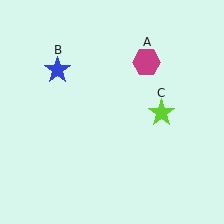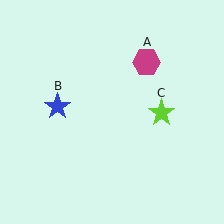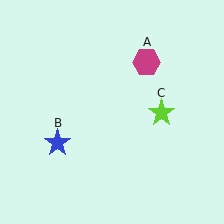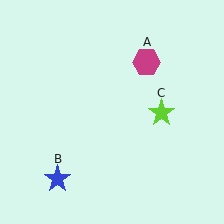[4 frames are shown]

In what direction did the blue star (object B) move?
The blue star (object B) moved down.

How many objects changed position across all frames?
1 object changed position: blue star (object B).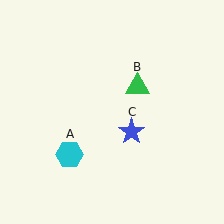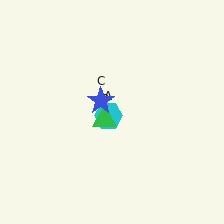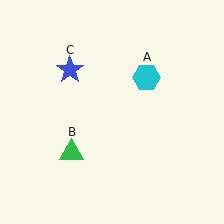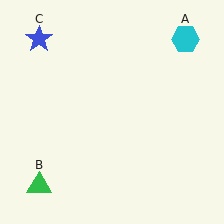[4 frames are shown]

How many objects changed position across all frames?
3 objects changed position: cyan hexagon (object A), green triangle (object B), blue star (object C).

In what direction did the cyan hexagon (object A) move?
The cyan hexagon (object A) moved up and to the right.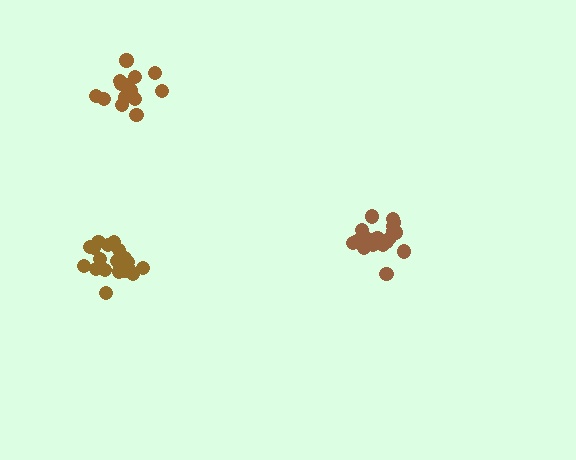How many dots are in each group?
Group 1: 14 dots, Group 2: 20 dots, Group 3: 20 dots (54 total).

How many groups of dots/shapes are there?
There are 3 groups.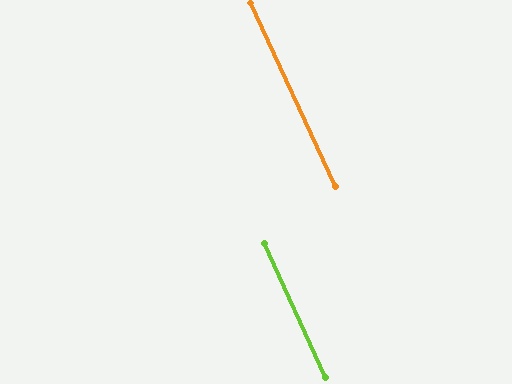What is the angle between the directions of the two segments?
Approximately 0 degrees.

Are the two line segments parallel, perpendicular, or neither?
Parallel — their directions differ by only 0.2°.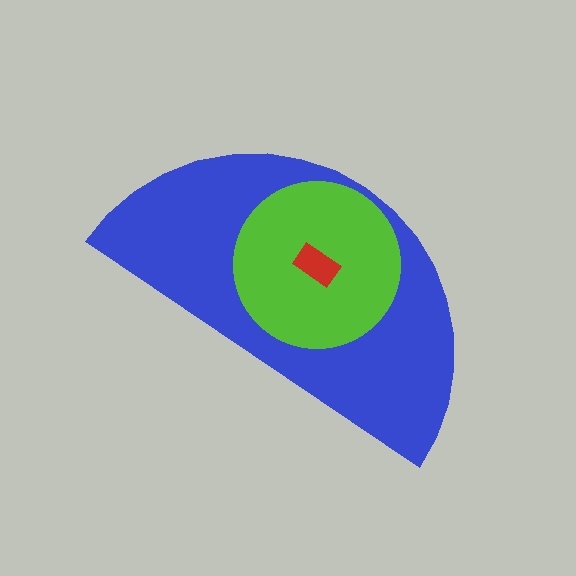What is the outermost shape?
The blue semicircle.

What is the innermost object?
The red rectangle.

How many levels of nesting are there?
3.